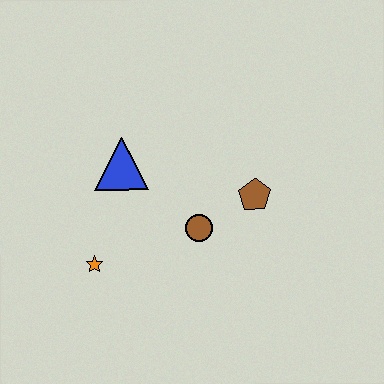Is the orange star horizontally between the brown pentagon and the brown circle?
No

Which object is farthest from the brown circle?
The orange star is farthest from the brown circle.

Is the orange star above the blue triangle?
No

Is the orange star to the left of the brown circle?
Yes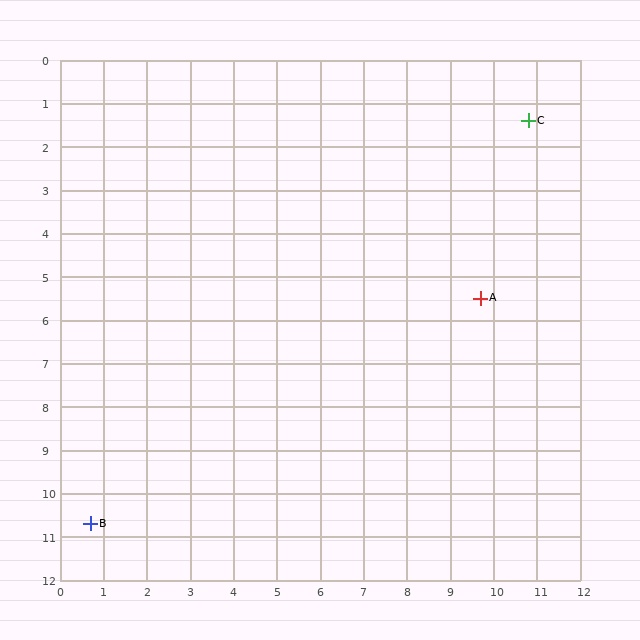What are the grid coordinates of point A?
Point A is at approximately (9.7, 5.5).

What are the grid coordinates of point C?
Point C is at approximately (10.8, 1.4).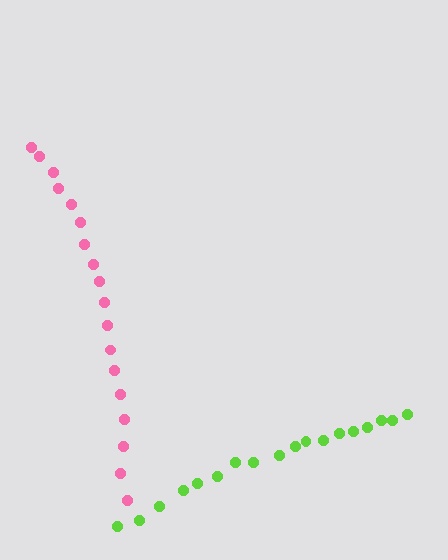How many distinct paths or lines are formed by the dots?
There are 2 distinct paths.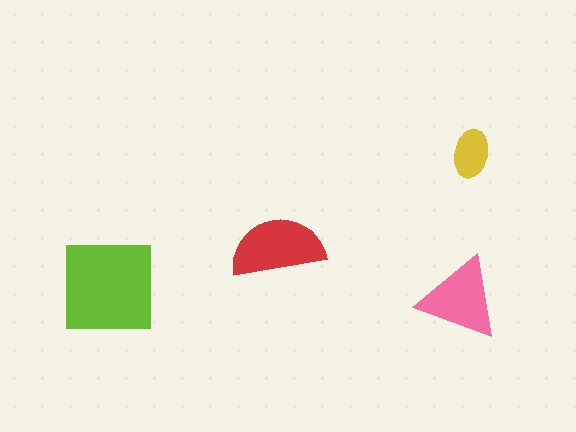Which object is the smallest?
The yellow ellipse.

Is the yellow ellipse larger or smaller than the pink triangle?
Smaller.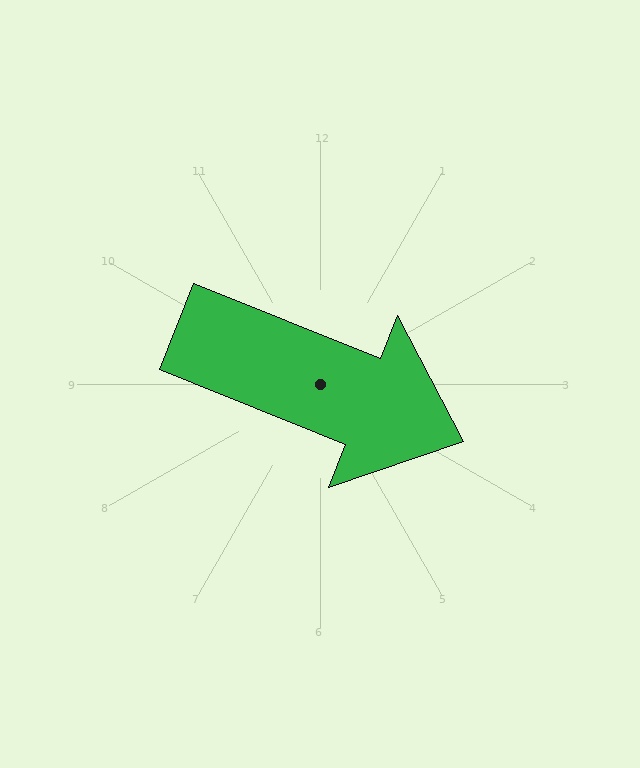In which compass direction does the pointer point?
East.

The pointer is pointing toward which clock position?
Roughly 4 o'clock.